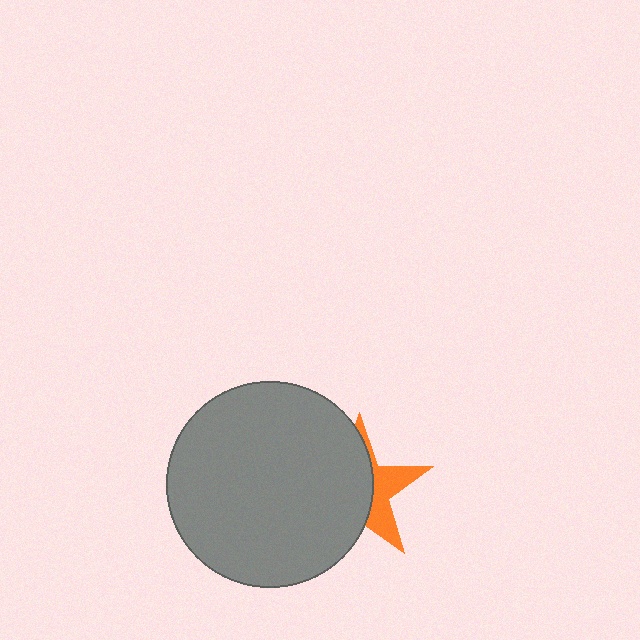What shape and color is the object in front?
The object in front is a gray circle.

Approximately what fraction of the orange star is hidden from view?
Roughly 63% of the orange star is hidden behind the gray circle.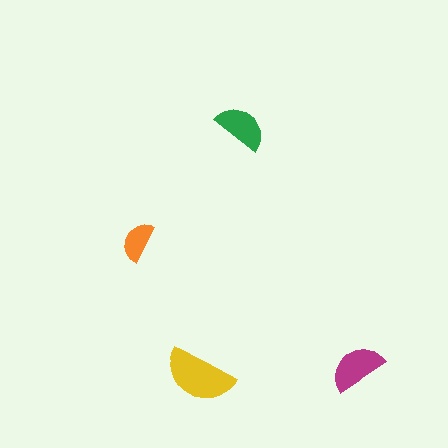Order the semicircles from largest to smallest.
the yellow one, the magenta one, the green one, the orange one.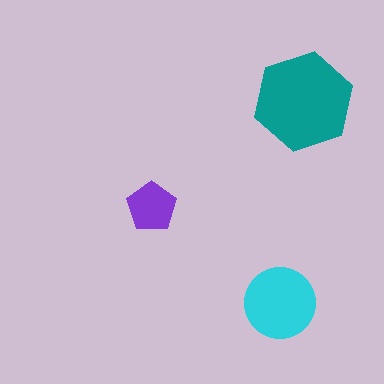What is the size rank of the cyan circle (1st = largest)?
2nd.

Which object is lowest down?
The cyan circle is bottommost.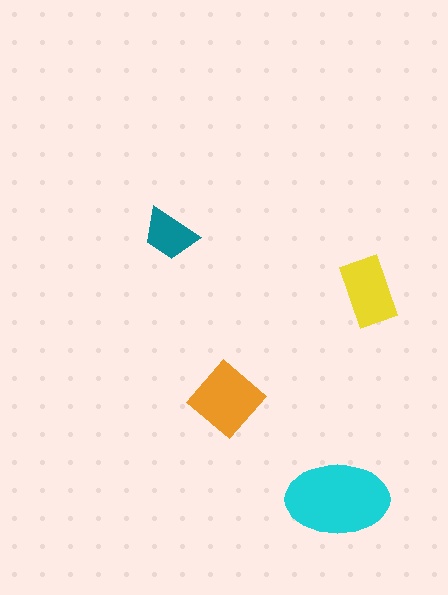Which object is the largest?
The cyan ellipse.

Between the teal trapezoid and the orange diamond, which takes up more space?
The orange diamond.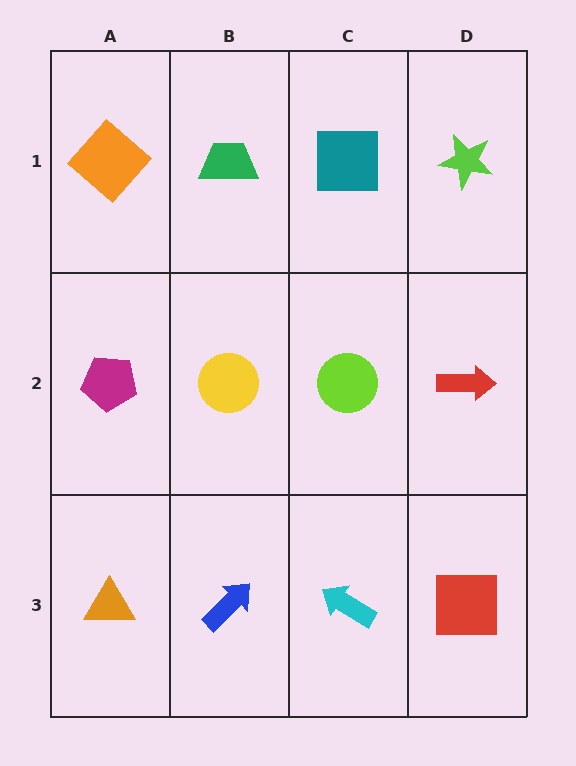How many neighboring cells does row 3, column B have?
3.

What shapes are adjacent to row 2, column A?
An orange diamond (row 1, column A), an orange triangle (row 3, column A), a yellow circle (row 2, column B).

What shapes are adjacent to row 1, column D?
A red arrow (row 2, column D), a teal square (row 1, column C).